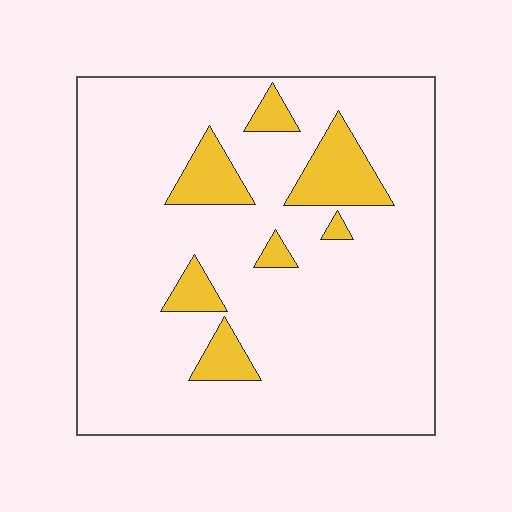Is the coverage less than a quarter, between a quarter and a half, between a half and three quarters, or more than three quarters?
Less than a quarter.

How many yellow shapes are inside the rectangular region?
7.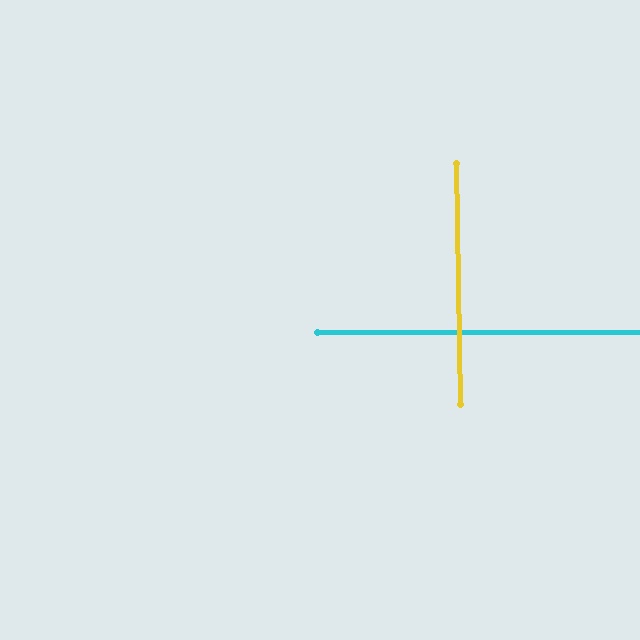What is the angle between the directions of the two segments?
Approximately 89 degrees.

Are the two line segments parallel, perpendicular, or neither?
Perpendicular — they meet at approximately 89°.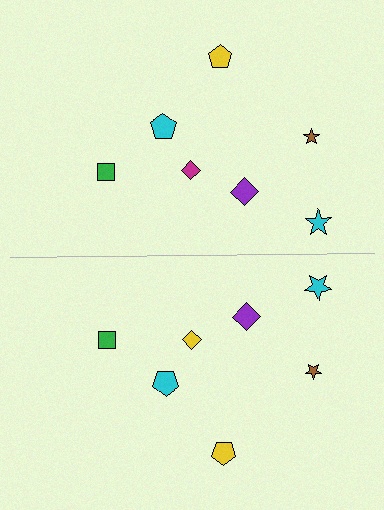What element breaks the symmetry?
The yellow diamond on the bottom side breaks the symmetry — its mirror counterpart is magenta.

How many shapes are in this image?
There are 14 shapes in this image.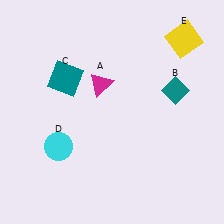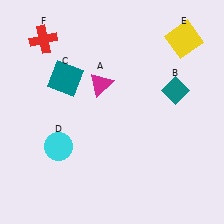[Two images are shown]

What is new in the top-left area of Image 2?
A red cross (F) was added in the top-left area of Image 2.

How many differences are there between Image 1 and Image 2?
There is 1 difference between the two images.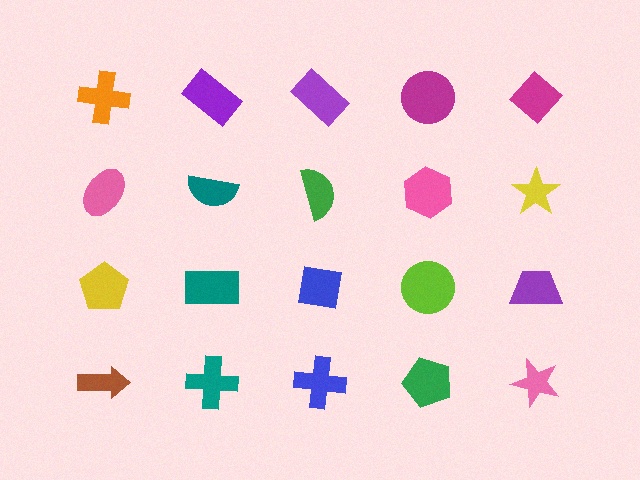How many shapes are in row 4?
5 shapes.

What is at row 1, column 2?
A purple rectangle.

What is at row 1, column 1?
An orange cross.